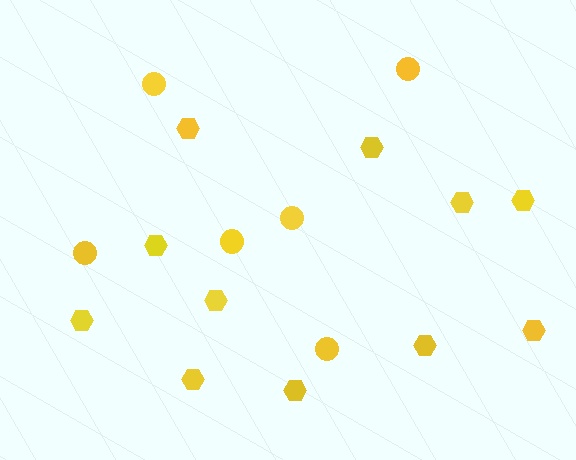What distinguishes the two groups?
There are 2 groups: one group of circles (6) and one group of hexagons (11).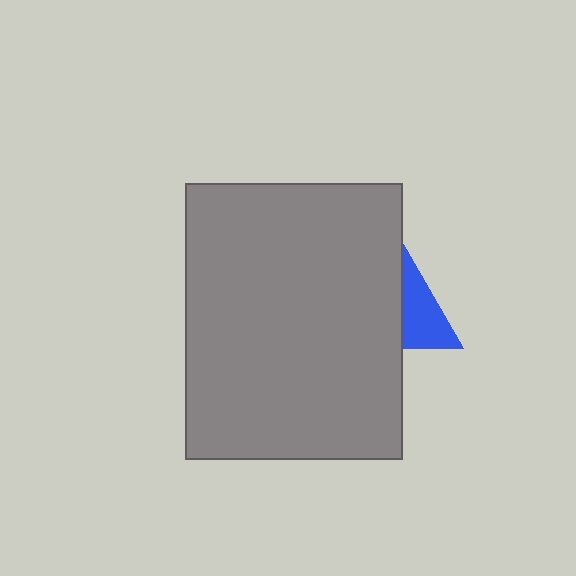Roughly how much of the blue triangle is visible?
A small part of it is visible (roughly 39%).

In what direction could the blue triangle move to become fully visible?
The blue triangle could move right. That would shift it out from behind the gray rectangle entirely.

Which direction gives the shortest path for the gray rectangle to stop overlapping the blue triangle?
Moving left gives the shortest separation.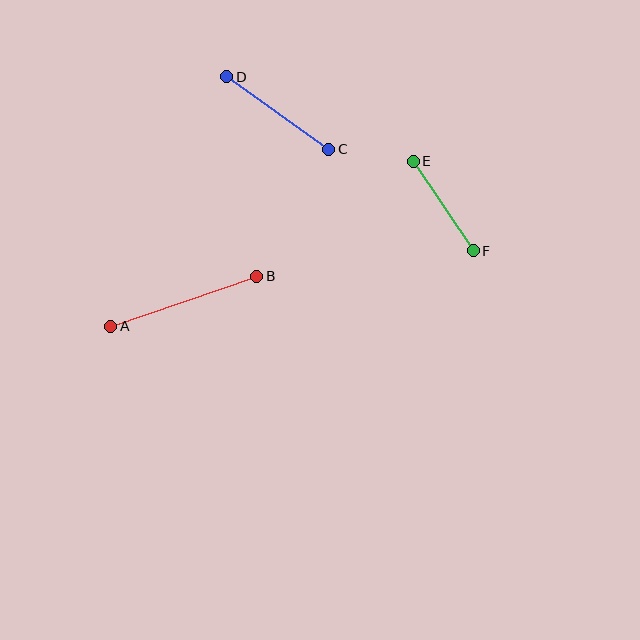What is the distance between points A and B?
The distance is approximately 154 pixels.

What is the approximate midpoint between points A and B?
The midpoint is at approximately (184, 301) pixels.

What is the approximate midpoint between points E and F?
The midpoint is at approximately (443, 206) pixels.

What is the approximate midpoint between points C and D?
The midpoint is at approximately (278, 113) pixels.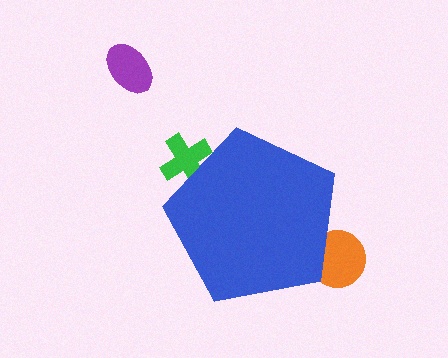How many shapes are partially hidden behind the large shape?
2 shapes are partially hidden.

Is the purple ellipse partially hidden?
No, the purple ellipse is fully visible.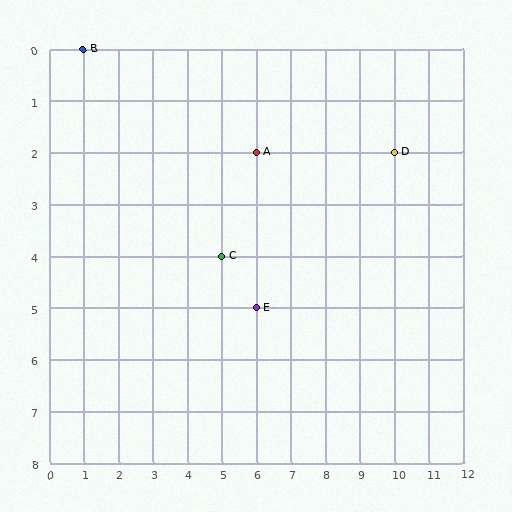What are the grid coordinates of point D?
Point D is at grid coordinates (10, 2).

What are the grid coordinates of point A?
Point A is at grid coordinates (6, 2).